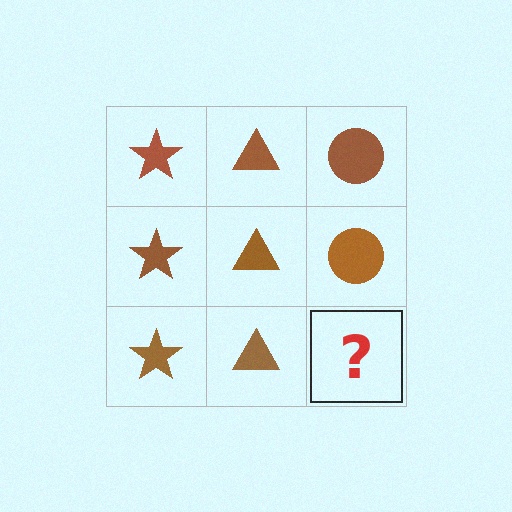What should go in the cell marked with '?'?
The missing cell should contain a brown circle.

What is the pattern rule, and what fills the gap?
The rule is that each column has a consistent shape. The gap should be filled with a brown circle.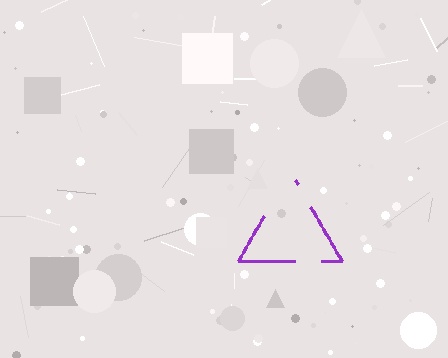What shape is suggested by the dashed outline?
The dashed outline suggests a triangle.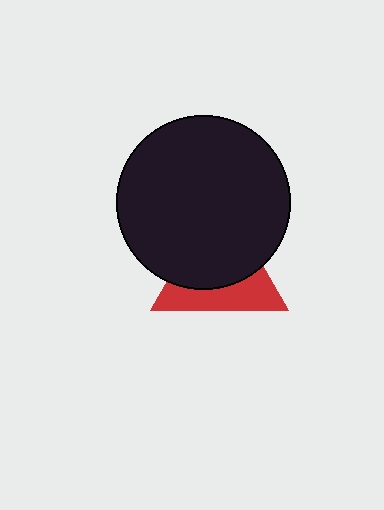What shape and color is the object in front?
The object in front is a black circle.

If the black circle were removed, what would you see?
You would see the complete red triangle.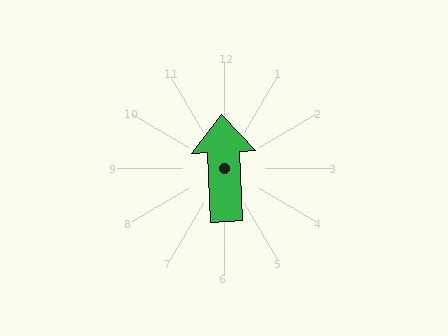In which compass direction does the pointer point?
North.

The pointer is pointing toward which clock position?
Roughly 12 o'clock.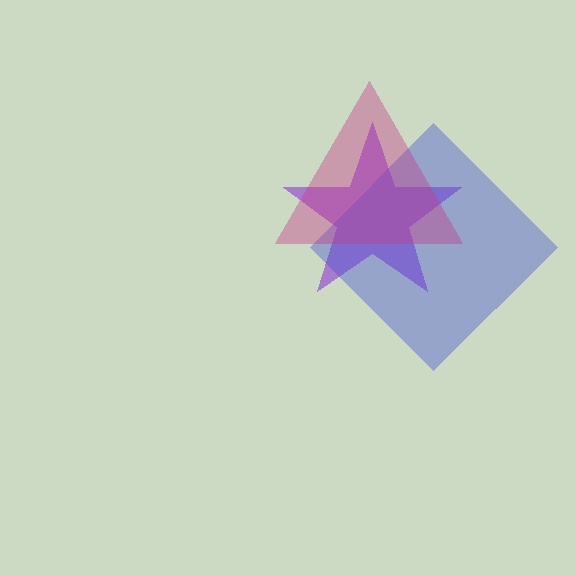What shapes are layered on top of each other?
The layered shapes are: a purple star, a blue diamond, a magenta triangle.